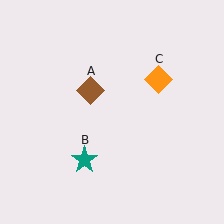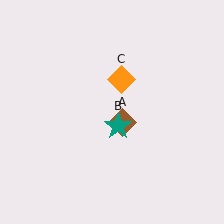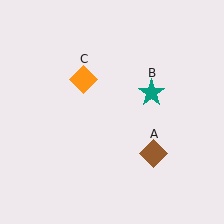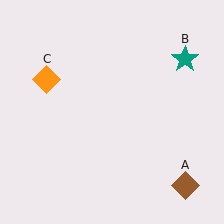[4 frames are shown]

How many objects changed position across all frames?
3 objects changed position: brown diamond (object A), teal star (object B), orange diamond (object C).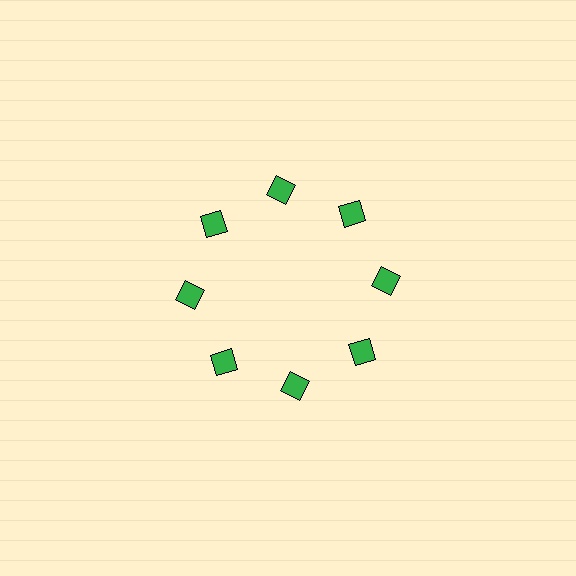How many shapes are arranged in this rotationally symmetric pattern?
There are 8 shapes, arranged in 8 groups of 1.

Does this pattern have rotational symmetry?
Yes, this pattern has 8-fold rotational symmetry. It looks the same after rotating 45 degrees around the center.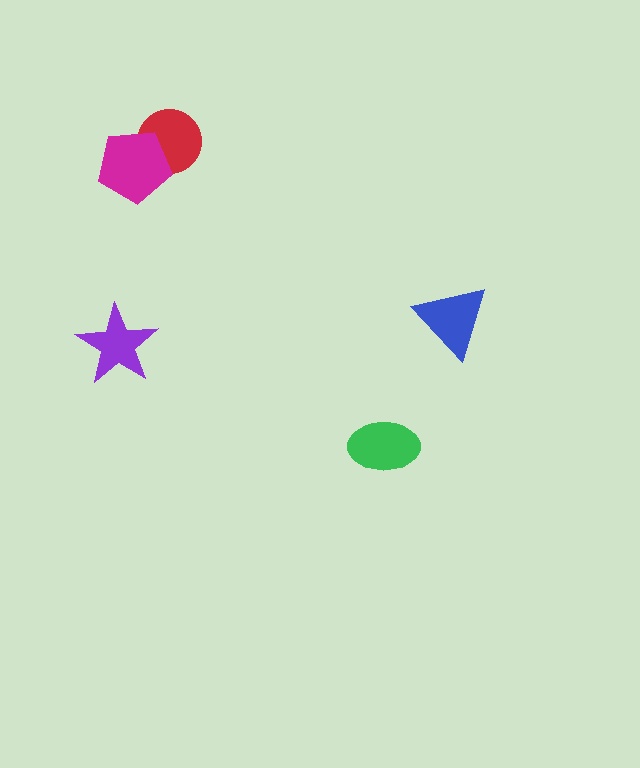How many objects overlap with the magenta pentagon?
1 object overlaps with the magenta pentagon.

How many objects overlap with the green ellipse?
0 objects overlap with the green ellipse.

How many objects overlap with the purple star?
0 objects overlap with the purple star.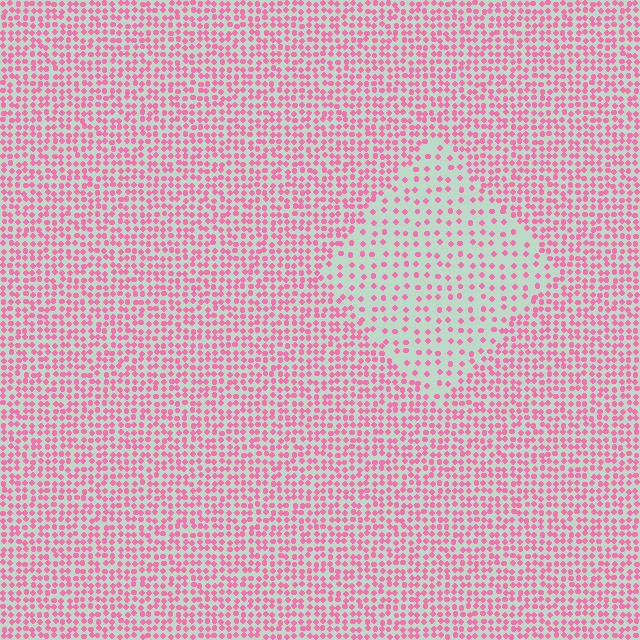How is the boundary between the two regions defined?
The boundary is defined by a change in element density (approximately 2.2x ratio). All elements are the same color, size, and shape.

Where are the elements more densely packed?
The elements are more densely packed outside the diamond boundary.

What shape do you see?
I see a diamond.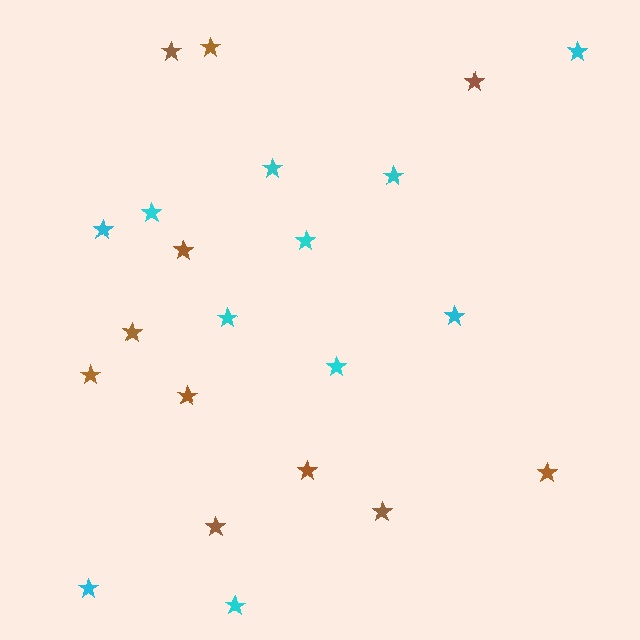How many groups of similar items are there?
There are 2 groups: one group of brown stars (11) and one group of cyan stars (11).